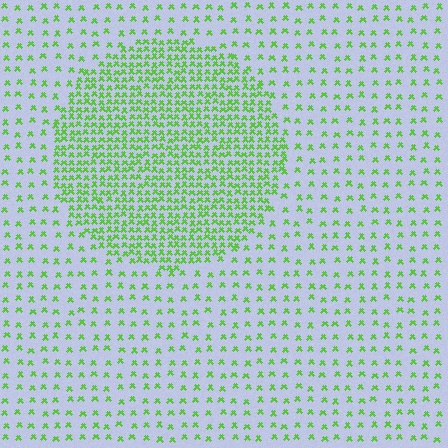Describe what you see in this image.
The image contains small lime elements arranged at two different densities. A circle-shaped region is visible where the elements are more densely packed than the surrounding area.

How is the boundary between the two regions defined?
The boundary is defined by a change in element density (approximately 2.8x ratio). All elements are the same color, size, and shape.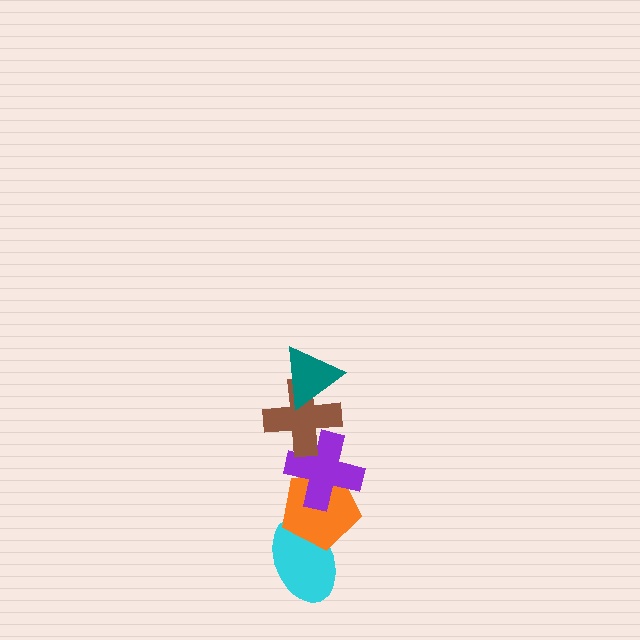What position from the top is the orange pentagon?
The orange pentagon is 4th from the top.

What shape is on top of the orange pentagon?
The purple cross is on top of the orange pentagon.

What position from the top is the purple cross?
The purple cross is 3rd from the top.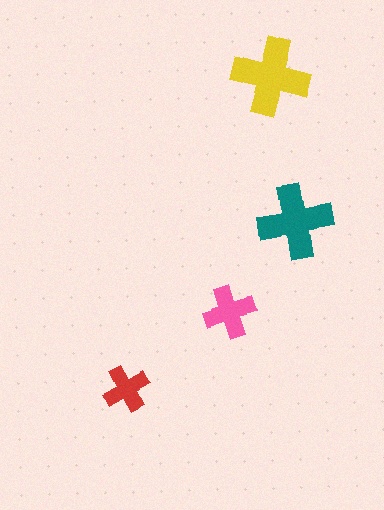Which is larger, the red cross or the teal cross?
The teal one.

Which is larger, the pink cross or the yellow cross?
The yellow one.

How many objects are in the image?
There are 4 objects in the image.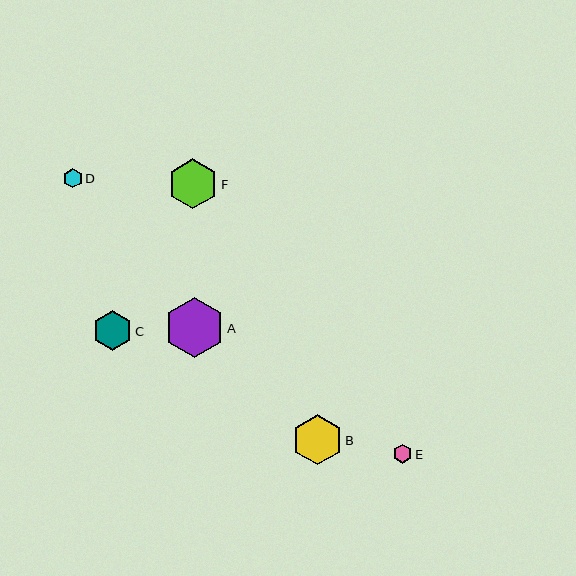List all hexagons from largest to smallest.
From largest to smallest: A, B, F, C, E, D.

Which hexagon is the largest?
Hexagon A is the largest with a size of approximately 60 pixels.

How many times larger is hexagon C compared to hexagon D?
Hexagon C is approximately 2.1 times the size of hexagon D.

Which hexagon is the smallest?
Hexagon D is the smallest with a size of approximately 19 pixels.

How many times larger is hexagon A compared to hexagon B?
Hexagon A is approximately 1.2 times the size of hexagon B.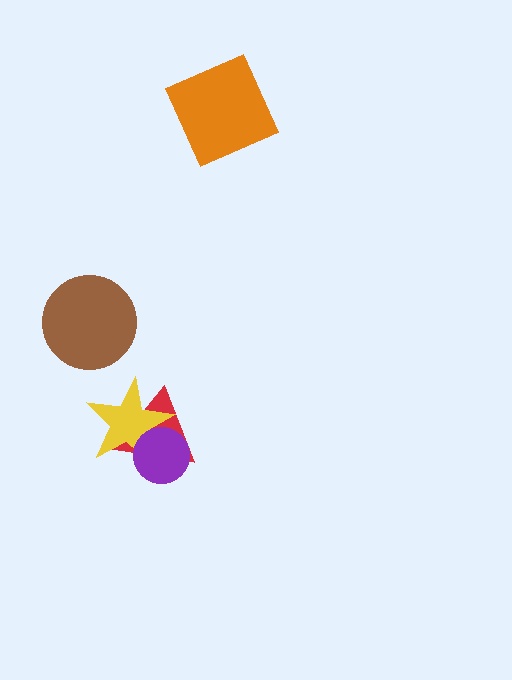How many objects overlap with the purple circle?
2 objects overlap with the purple circle.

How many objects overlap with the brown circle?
0 objects overlap with the brown circle.